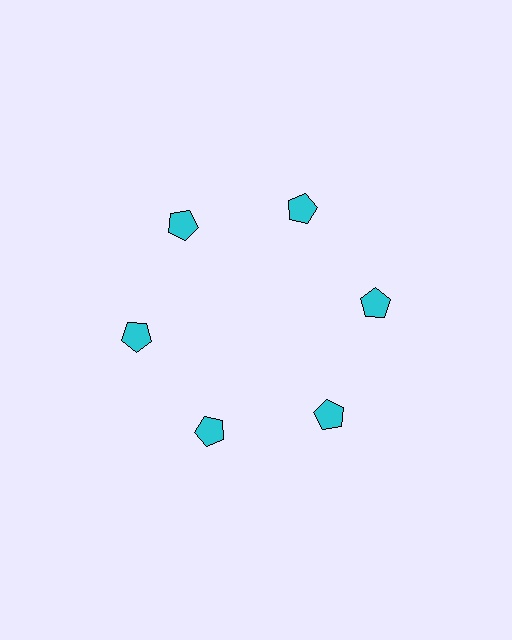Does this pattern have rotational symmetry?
Yes, this pattern has 6-fold rotational symmetry. It looks the same after rotating 60 degrees around the center.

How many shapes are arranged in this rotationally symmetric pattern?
There are 6 shapes, arranged in 6 groups of 1.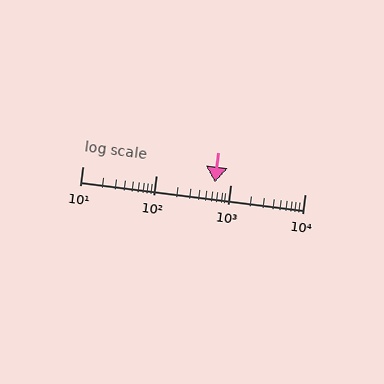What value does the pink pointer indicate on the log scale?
The pointer indicates approximately 610.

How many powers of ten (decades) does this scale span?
The scale spans 3 decades, from 10 to 10000.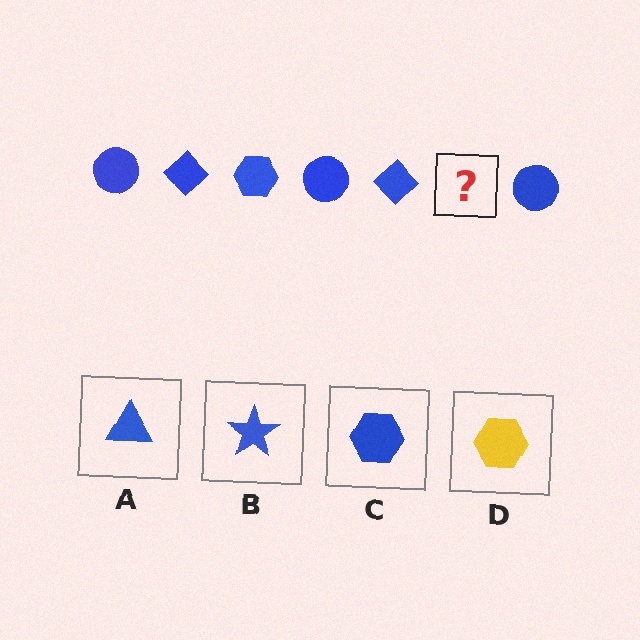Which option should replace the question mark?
Option C.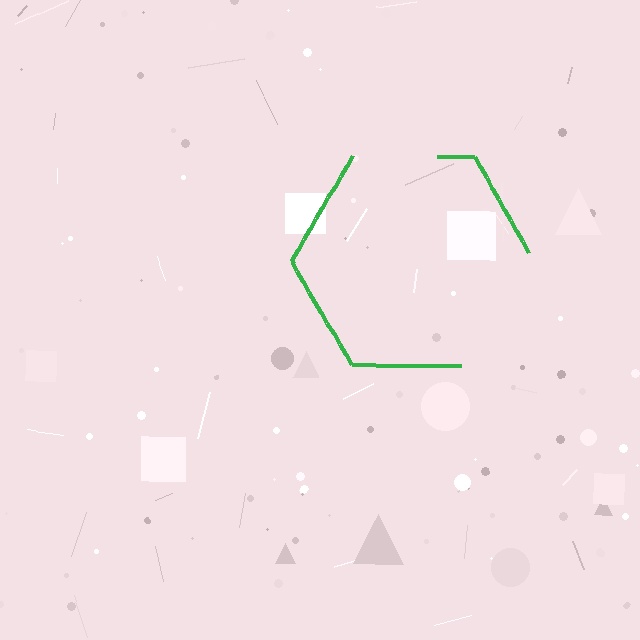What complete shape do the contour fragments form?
The contour fragments form a hexagon.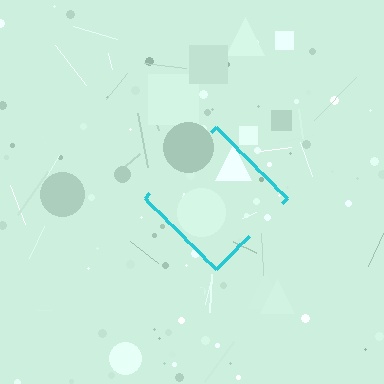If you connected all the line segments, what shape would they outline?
They would outline a diamond.